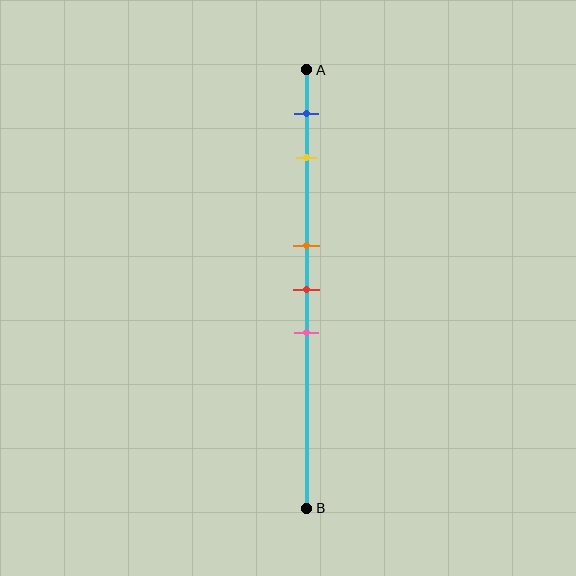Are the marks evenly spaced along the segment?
No, the marks are not evenly spaced.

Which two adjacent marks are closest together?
The orange and red marks are the closest adjacent pair.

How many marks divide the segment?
There are 5 marks dividing the segment.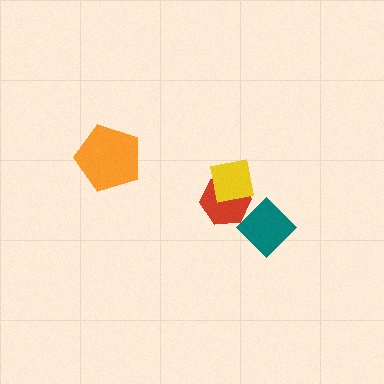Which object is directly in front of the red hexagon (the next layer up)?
The yellow square is directly in front of the red hexagon.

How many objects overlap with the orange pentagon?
0 objects overlap with the orange pentagon.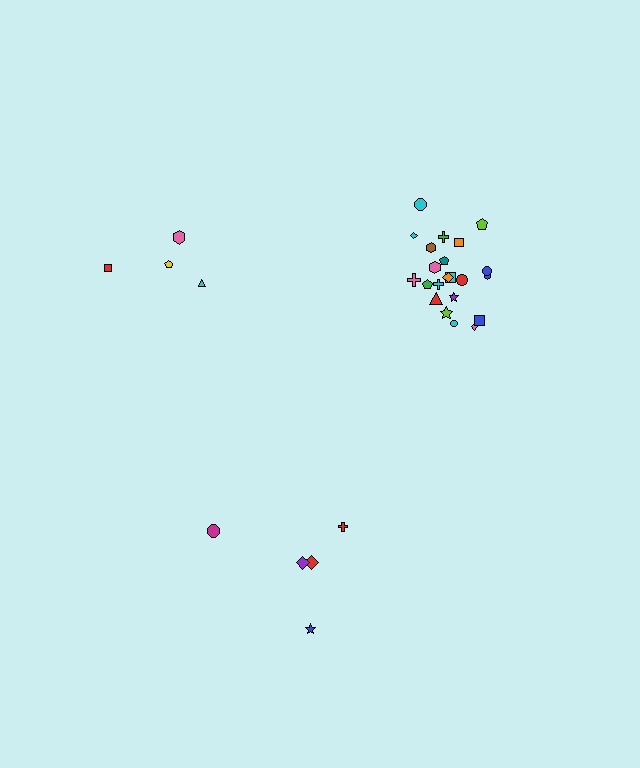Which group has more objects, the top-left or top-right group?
The top-right group.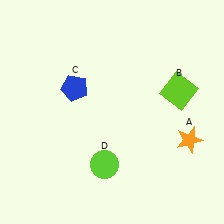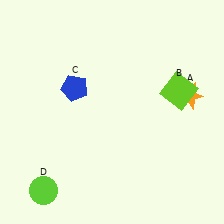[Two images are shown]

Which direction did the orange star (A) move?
The orange star (A) moved up.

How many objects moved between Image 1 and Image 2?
2 objects moved between the two images.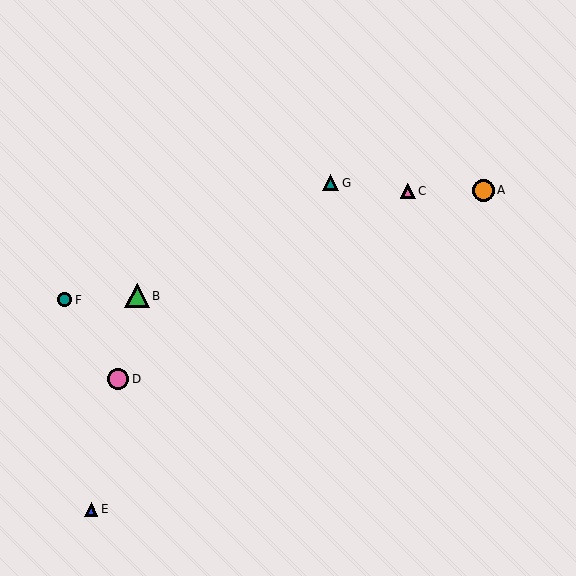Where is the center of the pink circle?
The center of the pink circle is at (118, 379).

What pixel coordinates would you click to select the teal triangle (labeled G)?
Click at (330, 183) to select the teal triangle G.